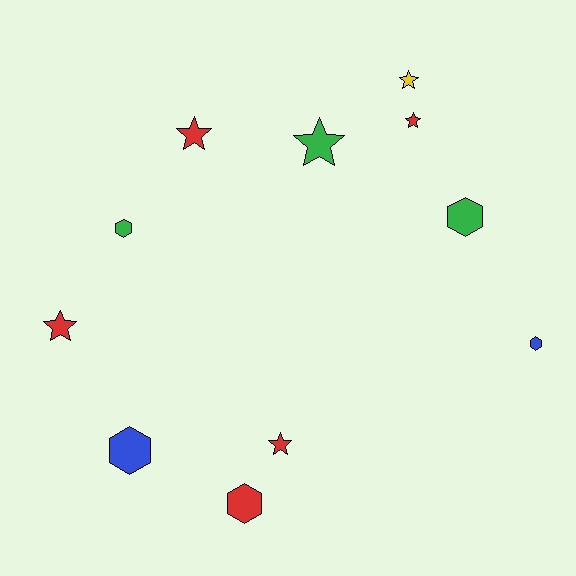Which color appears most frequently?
Red, with 5 objects.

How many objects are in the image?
There are 11 objects.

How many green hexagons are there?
There are 2 green hexagons.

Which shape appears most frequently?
Star, with 6 objects.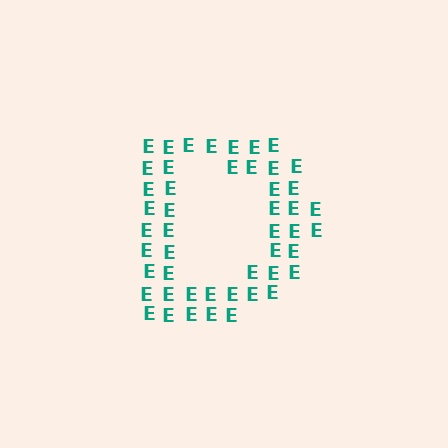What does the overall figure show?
The overall figure shows the letter D.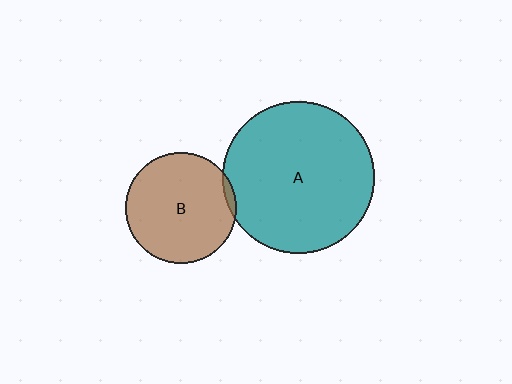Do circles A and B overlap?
Yes.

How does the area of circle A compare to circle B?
Approximately 1.8 times.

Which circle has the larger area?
Circle A (teal).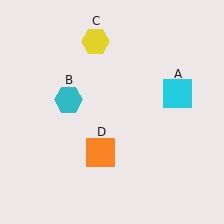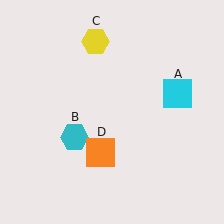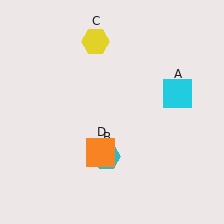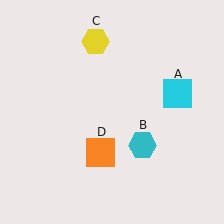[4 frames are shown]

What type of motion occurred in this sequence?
The cyan hexagon (object B) rotated counterclockwise around the center of the scene.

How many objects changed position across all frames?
1 object changed position: cyan hexagon (object B).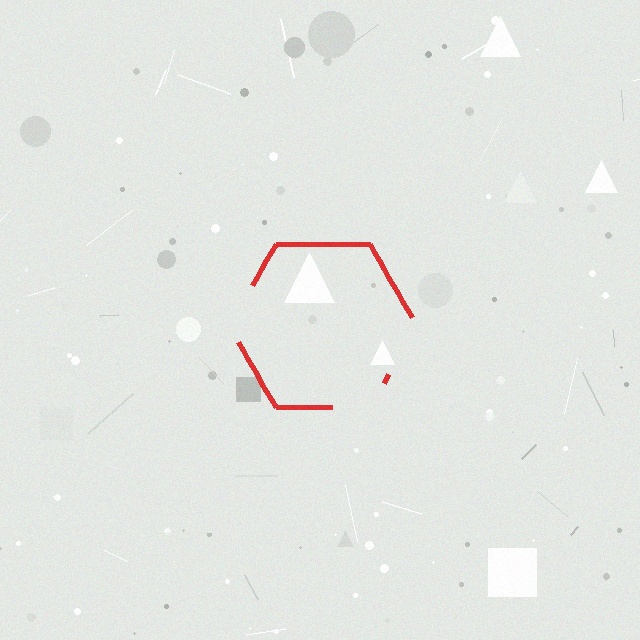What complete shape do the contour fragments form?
The contour fragments form a hexagon.